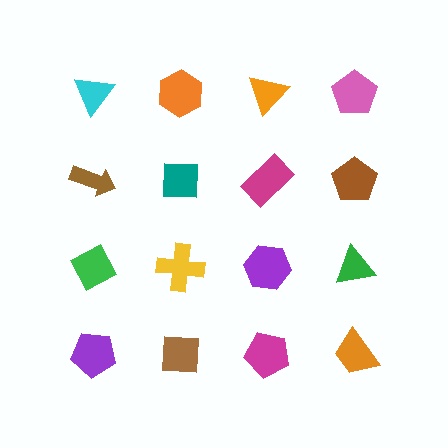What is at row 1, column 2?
An orange hexagon.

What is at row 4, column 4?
An orange trapezoid.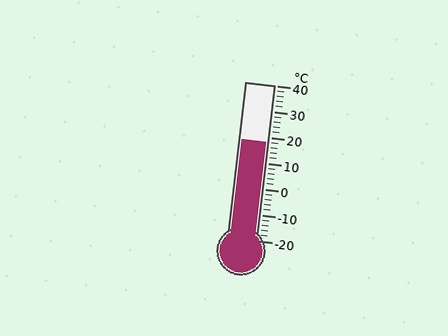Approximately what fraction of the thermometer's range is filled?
The thermometer is filled to approximately 65% of its range.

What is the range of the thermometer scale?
The thermometer scale ranges from -20°C to 40°C.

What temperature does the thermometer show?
The thermometer shows approximately 18°C.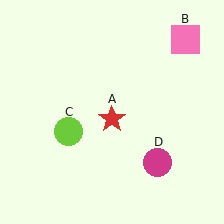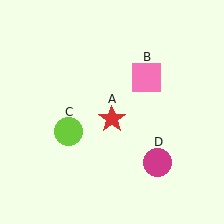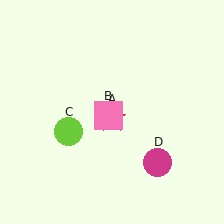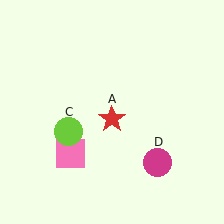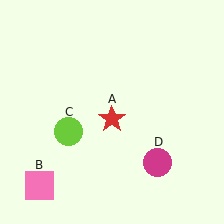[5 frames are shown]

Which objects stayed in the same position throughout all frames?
Red star (object A) and lime circle (object C) and magenta circle (object D) remained stationary.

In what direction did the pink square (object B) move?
The pink square (object B) moved down and to the left.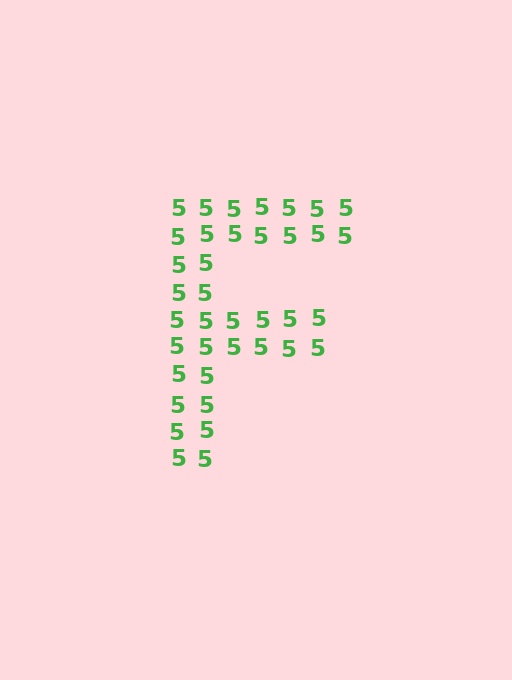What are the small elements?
The small elements are digit 5's.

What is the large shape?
The large shape is the letter F.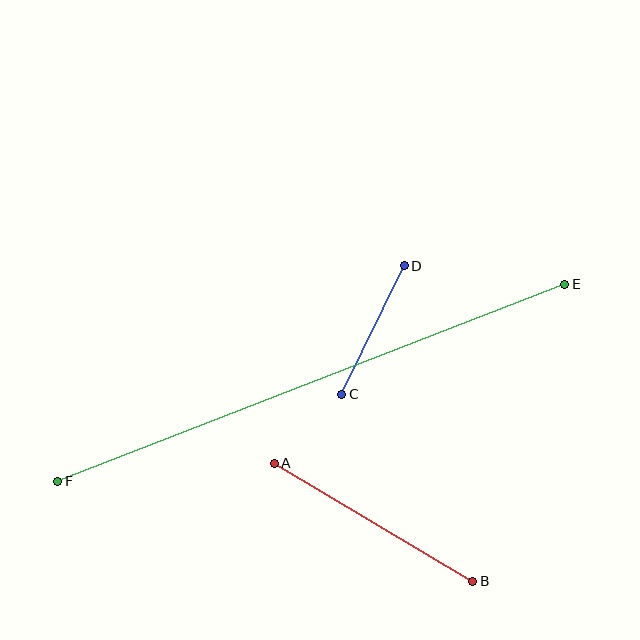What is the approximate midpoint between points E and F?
The midpoint is at approximately (311, 383) pixels.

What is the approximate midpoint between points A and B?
The midpoint is at approximately (374, 522) pixels.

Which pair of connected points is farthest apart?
Points E and F are farthest apart.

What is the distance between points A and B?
The distance is approximately 231 pixels.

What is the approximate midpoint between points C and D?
The midpoint is at approximately (373, 330) pixels.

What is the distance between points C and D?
The distance is approximately 143 pixels.